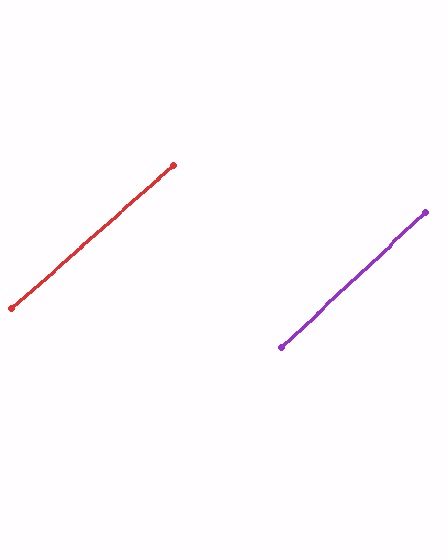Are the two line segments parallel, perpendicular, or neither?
Parallel — their directions differ by only 1.5°.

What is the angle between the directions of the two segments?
Approximately 1 degree.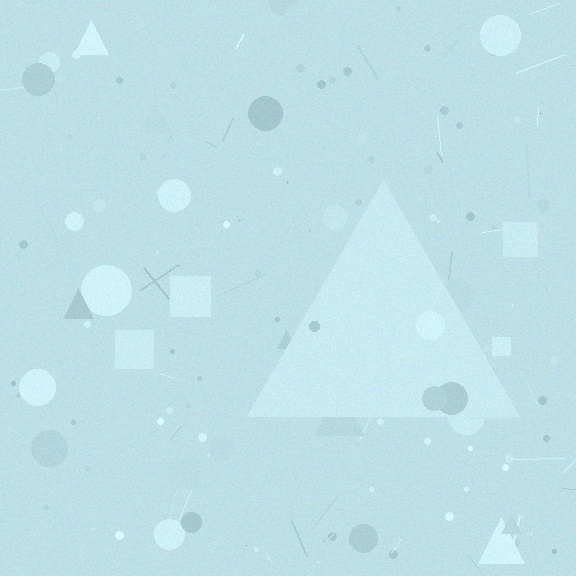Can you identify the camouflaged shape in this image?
The camouflaged shape is a triangle.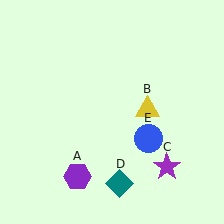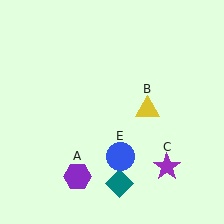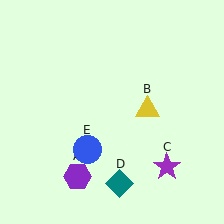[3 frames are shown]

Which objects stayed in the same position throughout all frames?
Purple hexagon (object A) and yellow triangle (object B) and purple star (object C) and teal diamond (object D) remained stationary.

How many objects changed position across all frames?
1 object changed position: blue circle (object E).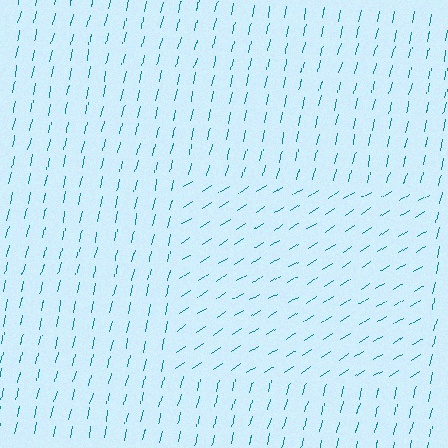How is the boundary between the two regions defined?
The boundary is defined purely by a change in line orientation (approximately 45 degrees difference). All lines are the same color and thickness.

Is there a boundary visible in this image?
Yes, there is a texture boundary formed by a change in line orientation.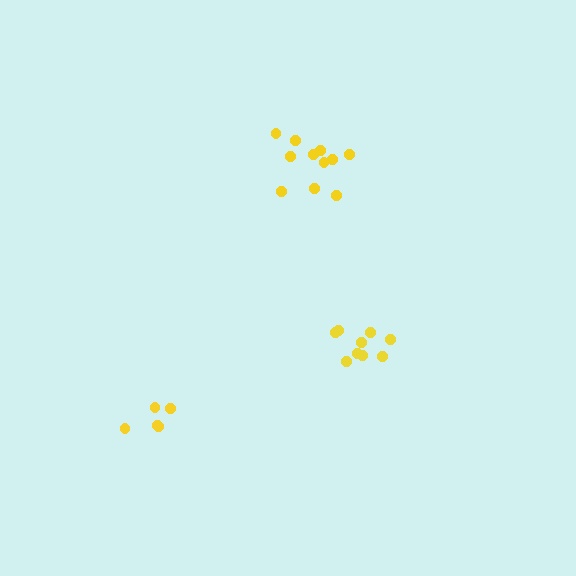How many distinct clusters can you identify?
There are 3 distinct clusters.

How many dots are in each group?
Group 1: 11 dots, Group 2: 5 dots, Group 3: 9 dots (25 total).